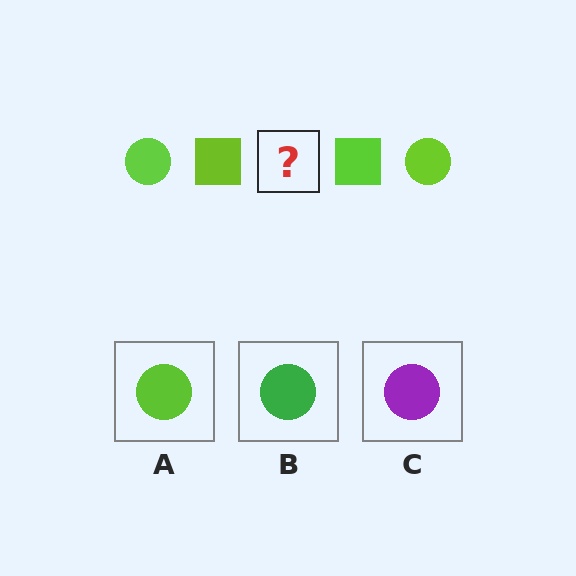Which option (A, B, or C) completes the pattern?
A.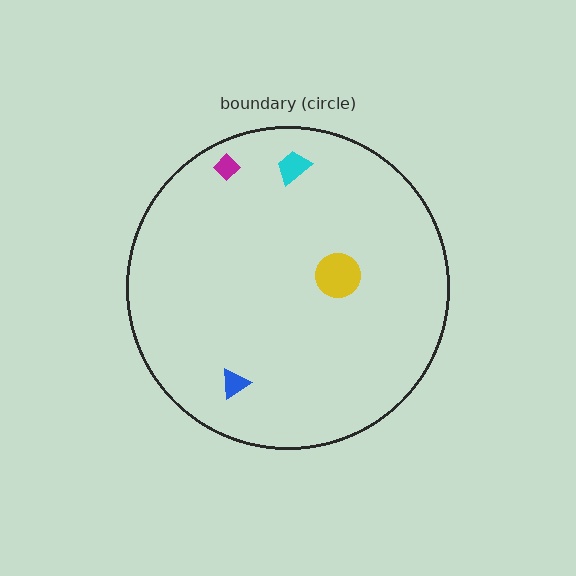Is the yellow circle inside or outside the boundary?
Inside.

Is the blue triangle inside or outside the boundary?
Inside.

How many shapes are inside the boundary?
4 inside, 0 outside.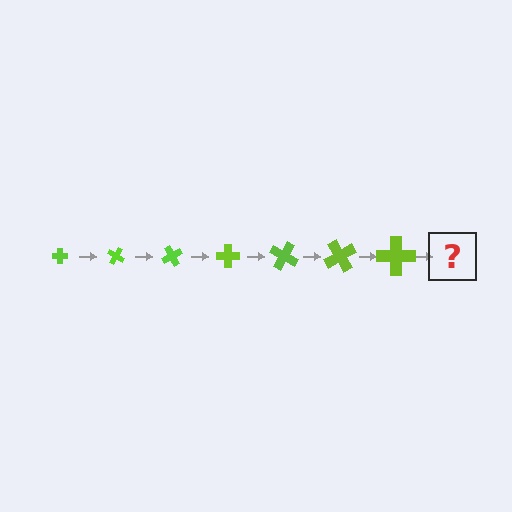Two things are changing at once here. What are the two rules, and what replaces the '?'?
The two rules are that the cross grows larger each step and it rotates 30 degrees each step. The '?' should be a cross, larger than the previous one and rotated 210 degrees from the start.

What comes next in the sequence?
The next element should be a cross, larger than the previous one and rotated 210 degrees from the start.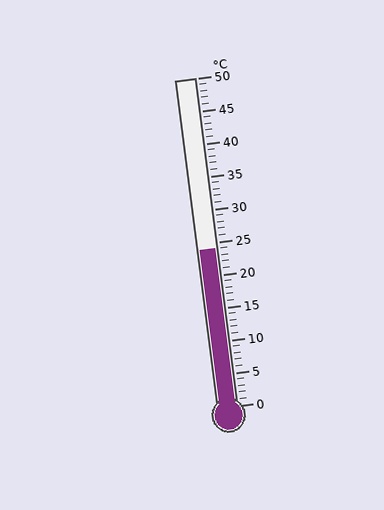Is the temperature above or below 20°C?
The temperature is above 20°C.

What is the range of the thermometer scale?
The thermometer scale ranges from 0°C to 50°C.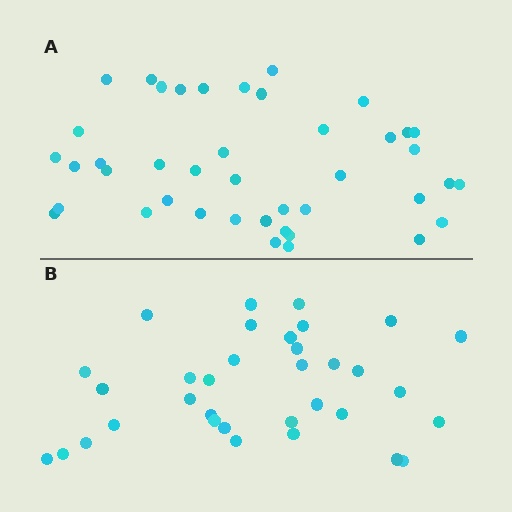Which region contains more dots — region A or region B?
Region A (the top region) has more dots.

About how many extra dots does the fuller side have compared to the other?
Region A has roughly 8 or so more dots than region B.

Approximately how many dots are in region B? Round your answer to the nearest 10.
About 30 dots. (The exact count is 34, which rounds to 30.)